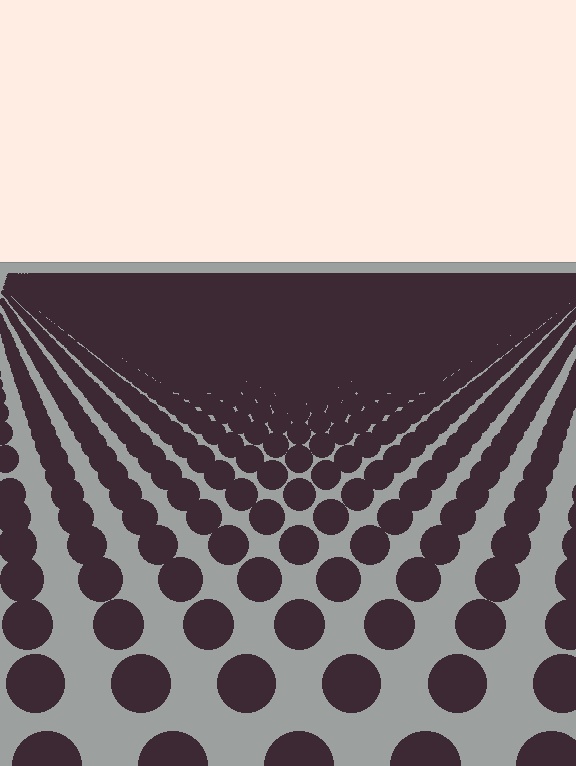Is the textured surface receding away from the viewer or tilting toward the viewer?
The surface is receding away from the viewer. Texture elements get smaller and denser toward the top.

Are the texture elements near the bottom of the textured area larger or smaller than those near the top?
Larger. Near the bottom, elements are closer to the viewer and appear at a bigger on-screen size.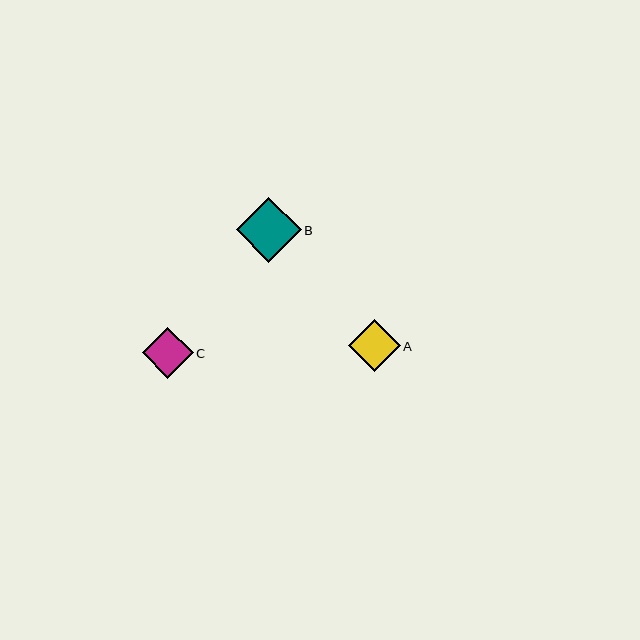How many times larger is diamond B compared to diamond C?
Diamond B is approximately 1.3 times the size of diamond C.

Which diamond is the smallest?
Diamond C is the smallest with a size of approximately 51 pixels.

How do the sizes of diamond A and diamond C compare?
Diamond A and diamond C are approximately the same size.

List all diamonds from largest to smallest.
From largest to smallest: B, A, C.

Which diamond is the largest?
Diamond B is the largest with a size of approximately 65 pixels.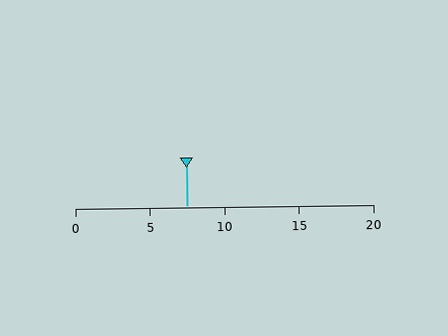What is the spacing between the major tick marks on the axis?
The major ticks are spaced 5 apart.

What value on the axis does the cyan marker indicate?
The marker indicates approximately 7.5.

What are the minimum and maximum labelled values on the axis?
The axis runs from 0 to 20.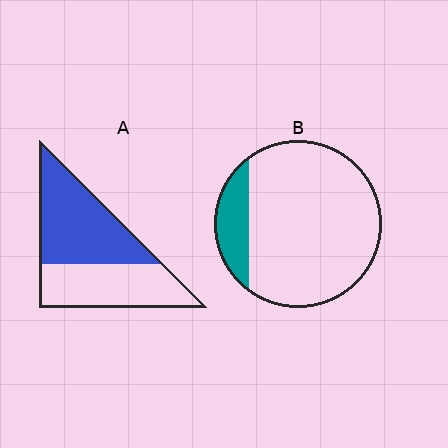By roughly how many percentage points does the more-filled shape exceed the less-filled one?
By roughly 40 percentage points (A over B).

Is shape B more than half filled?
No.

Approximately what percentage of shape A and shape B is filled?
A is approximately 55% and B is approximately 15%.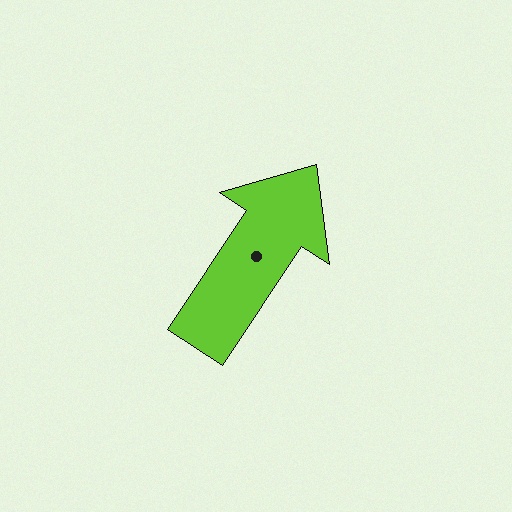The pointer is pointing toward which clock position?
Roughly 1 o'clock.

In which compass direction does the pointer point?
Northeast.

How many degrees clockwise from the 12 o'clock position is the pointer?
Approximately 34 degrees.